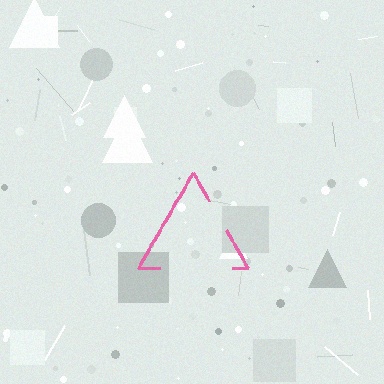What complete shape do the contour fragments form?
The contour fragments form a triangle.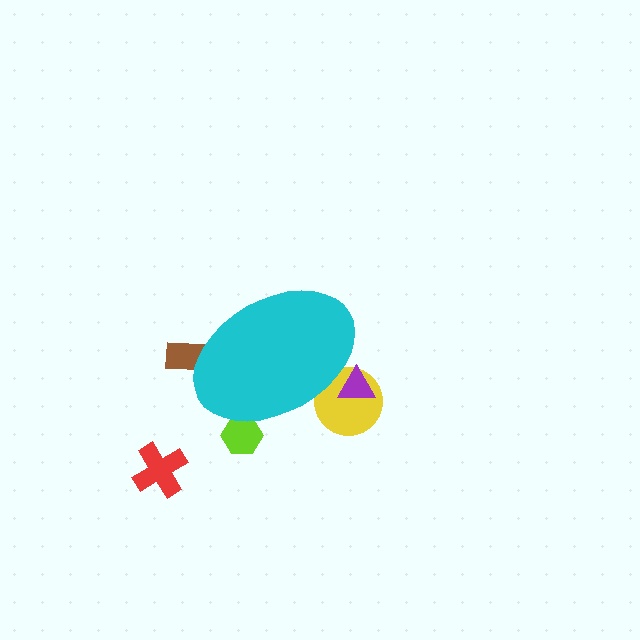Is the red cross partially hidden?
No, the red cross is fully visible.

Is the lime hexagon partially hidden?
Yes, the lime hexagon is partially hidden behind the cyan ellipse.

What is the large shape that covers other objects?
A cyan ellipse.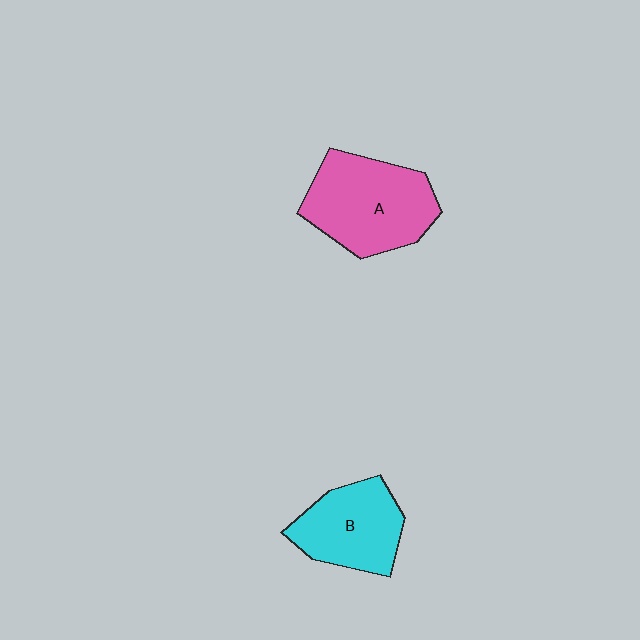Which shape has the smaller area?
Shape B (cyan).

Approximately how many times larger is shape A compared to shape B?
Approximately 1.3 times.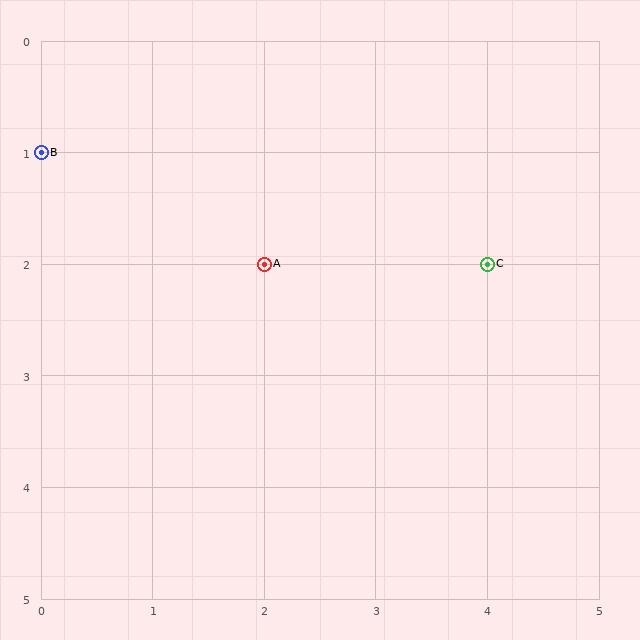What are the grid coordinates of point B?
Point B is at grid coordinates (0, 1).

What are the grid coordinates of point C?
Point C is at grid coordinates (4, 2).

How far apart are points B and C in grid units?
Points B and C are 4 columns and 1 row apart (about 4.1 grid units diagonally).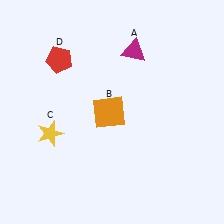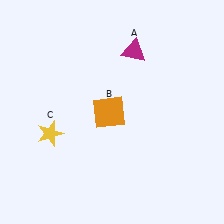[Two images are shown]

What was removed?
The red pentagon (D) was removed in Image 2.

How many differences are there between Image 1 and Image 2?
There is 1 difference between the two images.